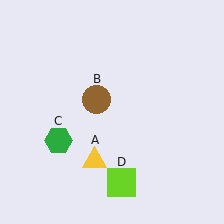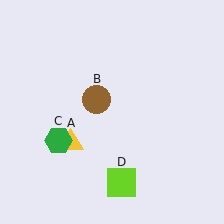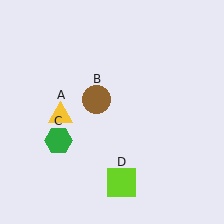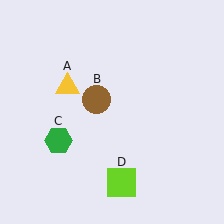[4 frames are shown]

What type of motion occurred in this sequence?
The yellow triangle (object A) rotated clockwise around the center of the scene.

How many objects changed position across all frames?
1 object changed position: yellow triangle (object A).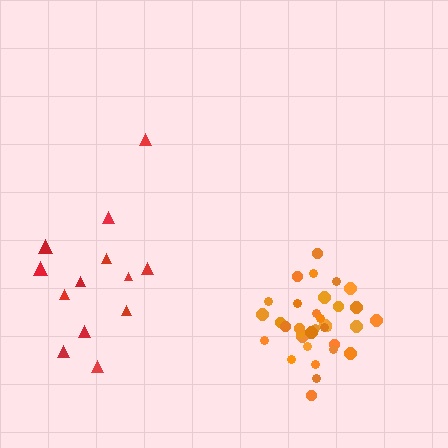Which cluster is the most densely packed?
Orange.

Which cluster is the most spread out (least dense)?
Red.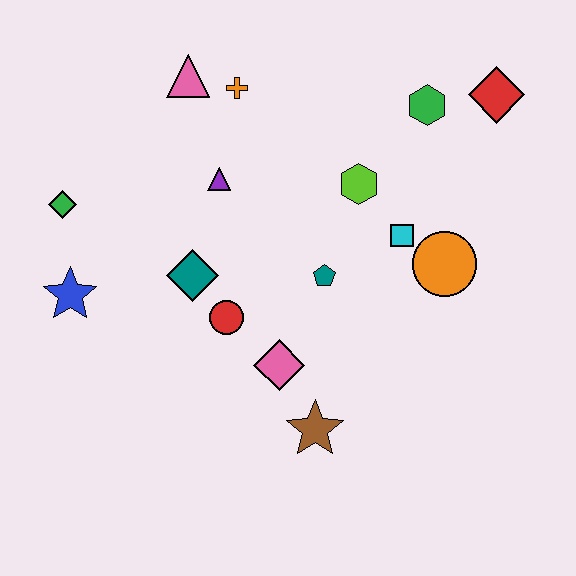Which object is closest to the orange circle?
The cyan square is closest to the orange circle.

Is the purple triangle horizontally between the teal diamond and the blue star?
No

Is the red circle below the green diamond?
Yes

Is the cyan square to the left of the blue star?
No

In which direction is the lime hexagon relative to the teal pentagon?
The lime hexagon is above the teal pentagon.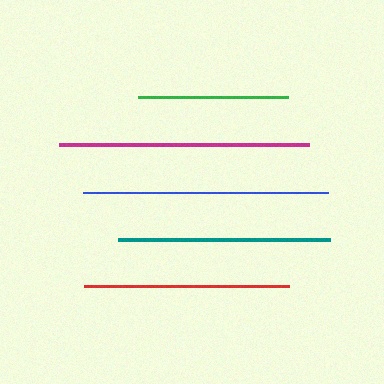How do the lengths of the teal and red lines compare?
The teal and red lines are approximately the same length.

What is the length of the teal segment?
The teal segment is approximately 212 pixels long.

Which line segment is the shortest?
The green line is the shortest at approximately 151 pixels.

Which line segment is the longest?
The magenta line is the longest at approximately 250 pixels.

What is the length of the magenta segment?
The magenta segment is approximately 250 pixels long.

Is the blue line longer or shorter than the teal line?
The blue line is longer than the teal line.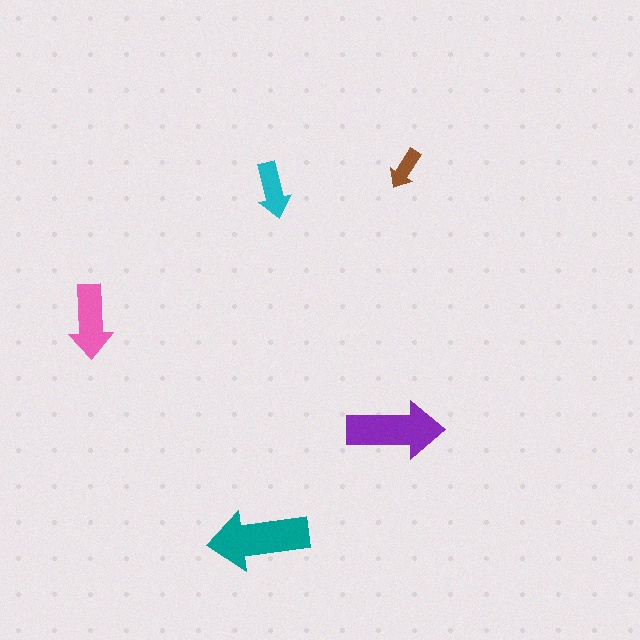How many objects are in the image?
There are 5 objects in the image.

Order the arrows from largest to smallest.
the teal one, the purple one, the pink one, the cyan one, the brown one.